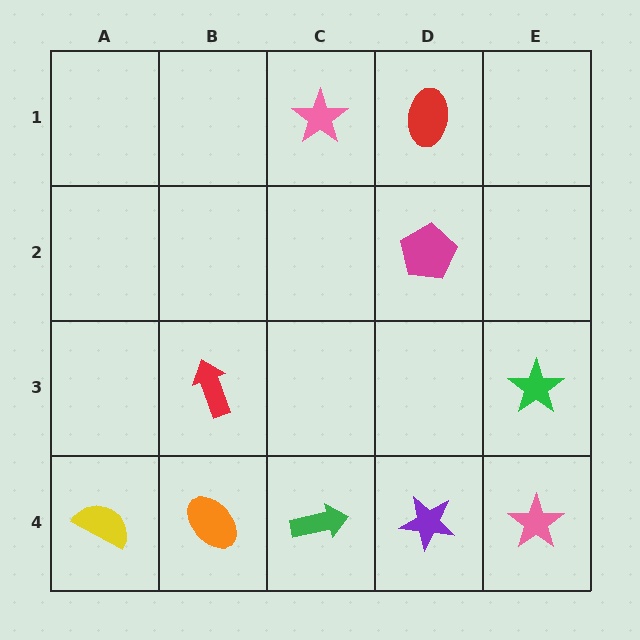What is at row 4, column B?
An orange ellipse.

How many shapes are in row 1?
2 shapes.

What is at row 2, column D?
A magenta pentagon.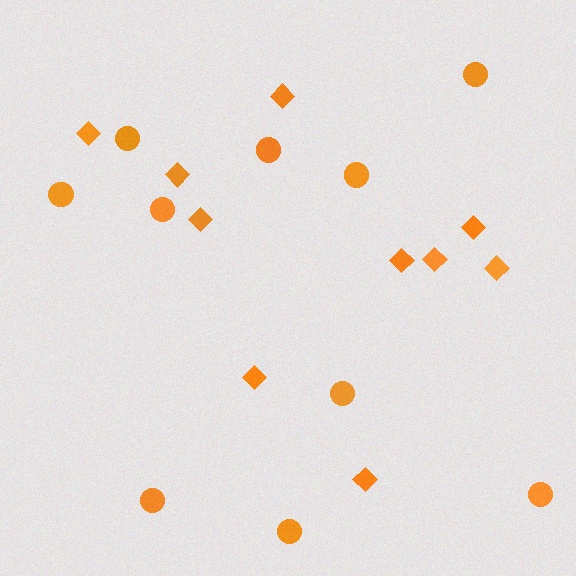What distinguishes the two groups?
There are 2 groups: one group of circles (10) and one group of diamonds (10).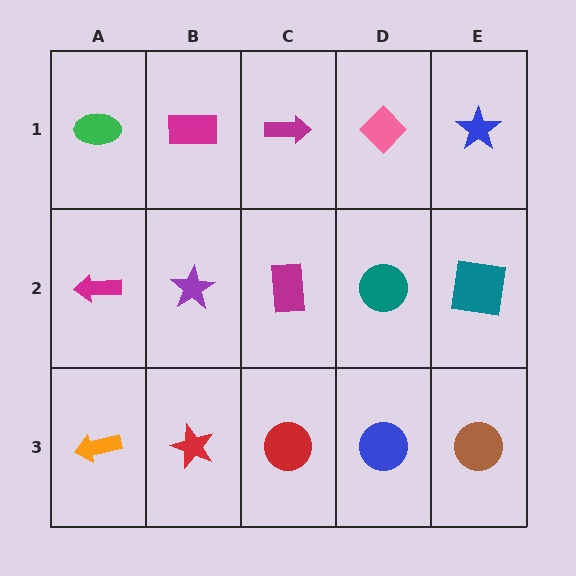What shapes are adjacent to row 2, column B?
A magenta rectangle (row 1, column B), a red star (row 3, column B), a magenta arrow (row 2, column A), a magenta rectangle (row 2, column C).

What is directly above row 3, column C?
A magenta rectangle.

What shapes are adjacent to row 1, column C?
A magenta rectangle (row 2, column C), a magenta rectangle (row 1, column B), a pink diamond (row 1, column D).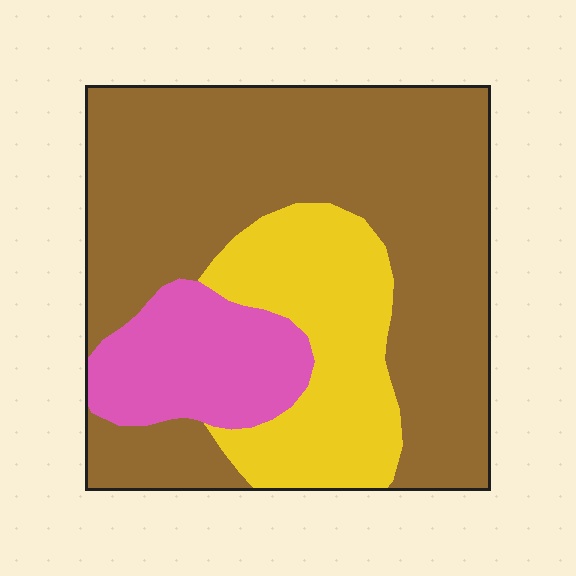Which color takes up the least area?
Pink, at roughly 15%.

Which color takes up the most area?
Brown, at roughly 60%.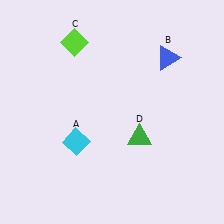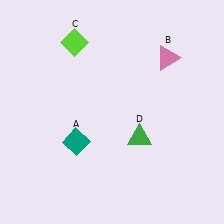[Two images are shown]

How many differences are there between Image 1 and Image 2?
There are 2 differences between the two images.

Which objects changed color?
A changed from cyan to teal. B changed from blue to pink.